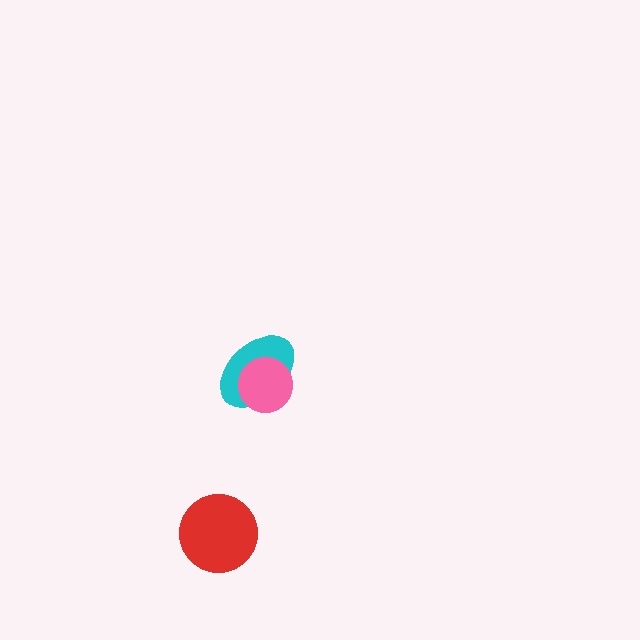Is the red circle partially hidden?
No, no other shape covers it.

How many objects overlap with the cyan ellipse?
1 object overlaps with the cyan ellipse.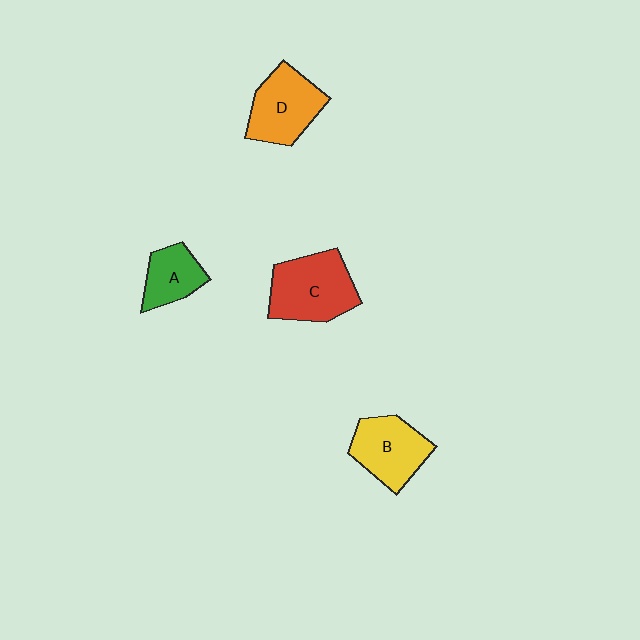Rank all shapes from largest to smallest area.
From largest to smallest: C (red), D (orange), B (yellow), A (green).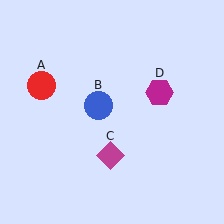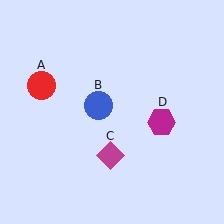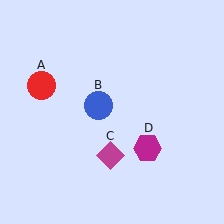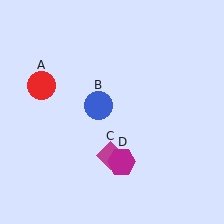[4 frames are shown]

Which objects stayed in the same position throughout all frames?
Red circle (object A) and blue circle (object B) and magenta diamond (object C) remained stationary.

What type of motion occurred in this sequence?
The magenta hexagon (object D) rotated clockwise around the center of the scene.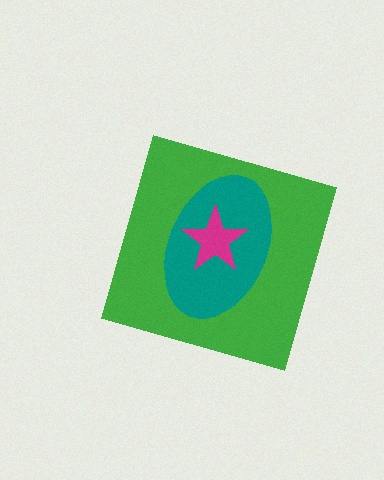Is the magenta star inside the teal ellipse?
Yes.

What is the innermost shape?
The magenta star.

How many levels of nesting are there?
3.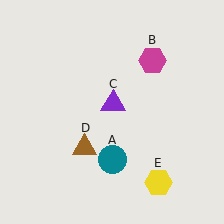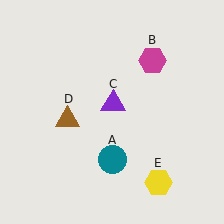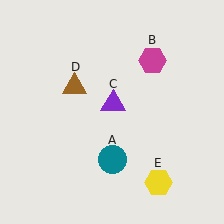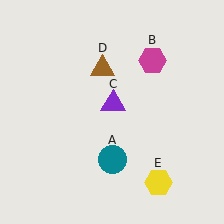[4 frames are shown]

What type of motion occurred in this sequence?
The brown triangle (object D) rotated clockwise around the center of the scene.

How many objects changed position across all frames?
1 object changed position: brown triangle (object D).